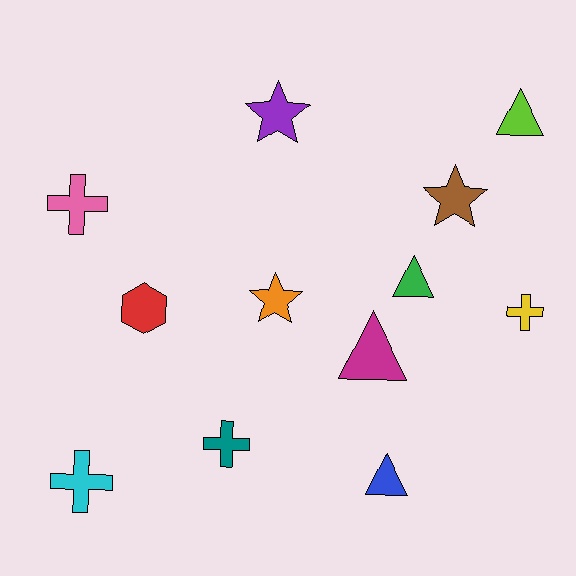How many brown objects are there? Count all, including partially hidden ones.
There is 1 brown object.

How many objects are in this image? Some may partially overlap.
There are 12 objects.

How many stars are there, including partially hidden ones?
There are 3 stars.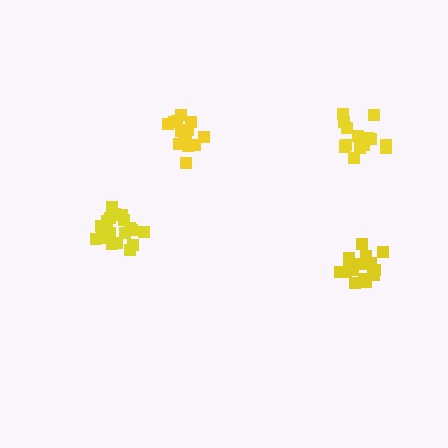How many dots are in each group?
Group 1: 19 dots, Group 2: 17 dots, Group 3: 18 dots, Group 4: 15 dots (69 total).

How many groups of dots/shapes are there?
There are 4 groups.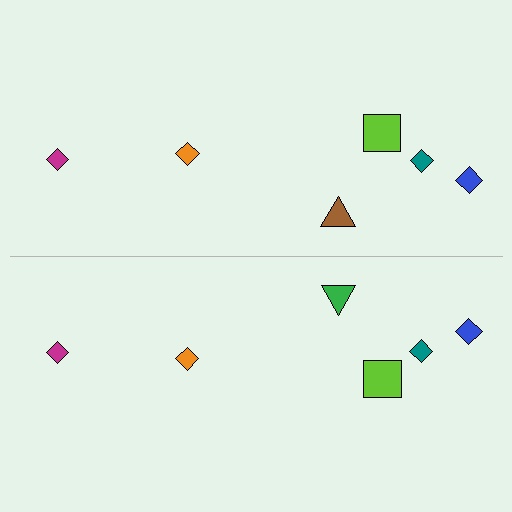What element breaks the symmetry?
The green triangle on the bottom side breaks the symmetry — its mirror counterpart is brown.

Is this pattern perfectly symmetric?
No, the pattern is not perfectly symmetric. The green triangle on the bottom side breaks the symmetry — its mirror counterpart is brown.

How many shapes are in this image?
There are 12 shapes in this image.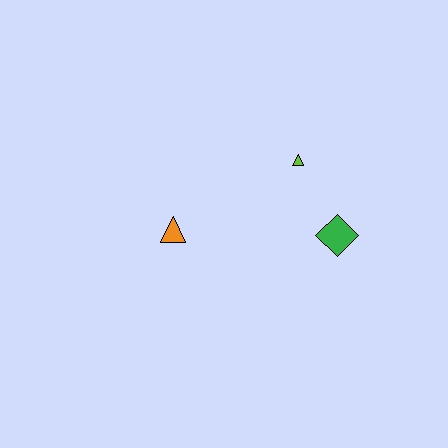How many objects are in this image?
There are 3 objects.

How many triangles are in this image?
There are 2 triangles.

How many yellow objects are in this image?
There are no yellow objects.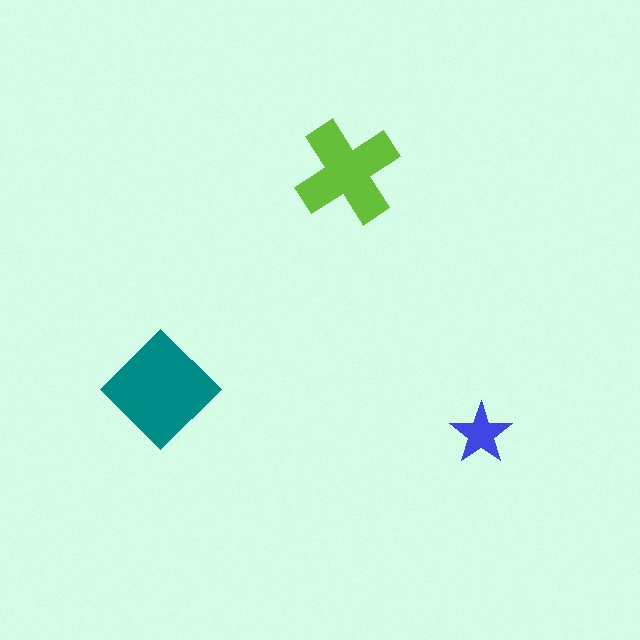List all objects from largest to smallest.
The teal diamond, the lime cross, the blue star.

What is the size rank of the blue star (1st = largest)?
3rd.